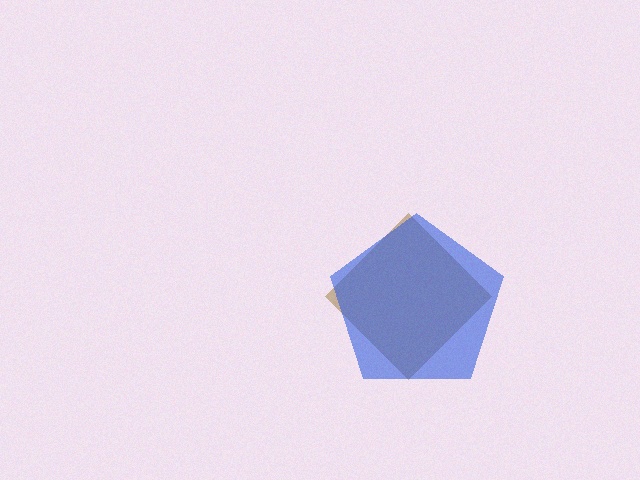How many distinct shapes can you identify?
There are 2 distinct shapes: a brown diamond, a blue pentagon.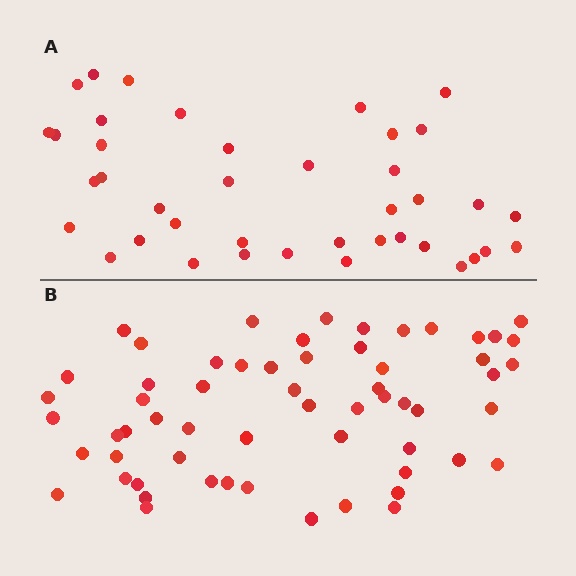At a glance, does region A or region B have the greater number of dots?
Region B (the bottom region) has more dots.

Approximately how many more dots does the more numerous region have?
Region B has approximately 20 more dots than region A.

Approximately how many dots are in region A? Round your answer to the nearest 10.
About 40 dots.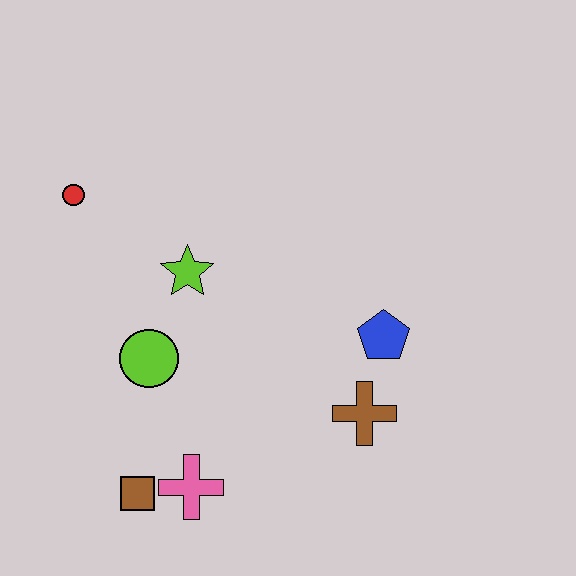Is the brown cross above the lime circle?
No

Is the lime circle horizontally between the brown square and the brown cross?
Yes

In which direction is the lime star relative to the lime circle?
The lime star is above the lime circle.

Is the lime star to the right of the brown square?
Yes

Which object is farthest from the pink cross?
The red circle is farthest from the pink cross.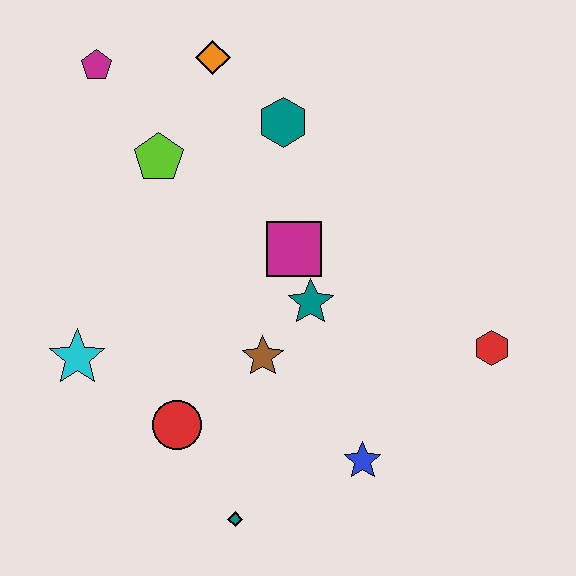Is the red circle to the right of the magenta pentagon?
Yes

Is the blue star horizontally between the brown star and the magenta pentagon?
No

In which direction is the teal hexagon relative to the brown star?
The teal hexagon is above the brown star.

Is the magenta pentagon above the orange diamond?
No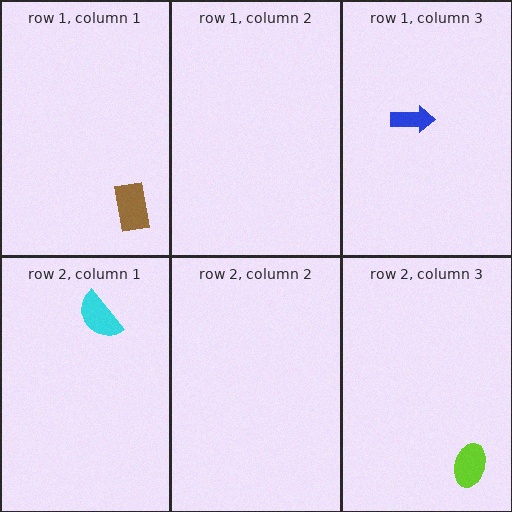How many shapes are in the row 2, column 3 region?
1.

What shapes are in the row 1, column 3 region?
The blue arrow.